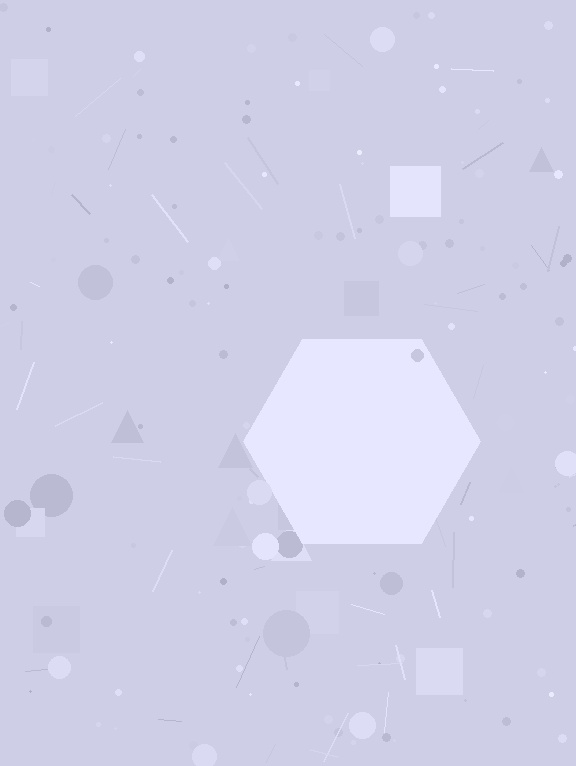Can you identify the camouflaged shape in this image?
The camouflaged shape is a hexagon.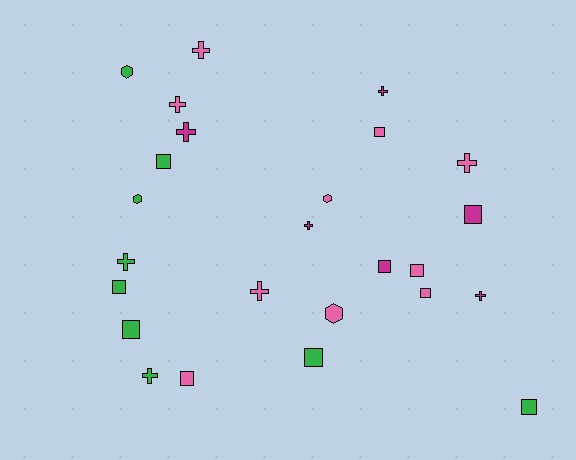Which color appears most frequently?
Pink, with 10 objects.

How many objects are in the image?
There are 25 objects.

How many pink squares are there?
There are 4 pink squares.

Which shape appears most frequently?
Square, with 11 objects.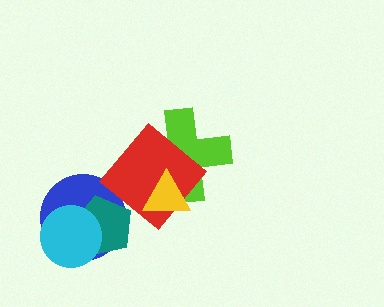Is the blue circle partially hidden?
Yes, it is partially covered by another shape.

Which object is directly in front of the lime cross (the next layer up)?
The red diamond is directly in front of the lime cross.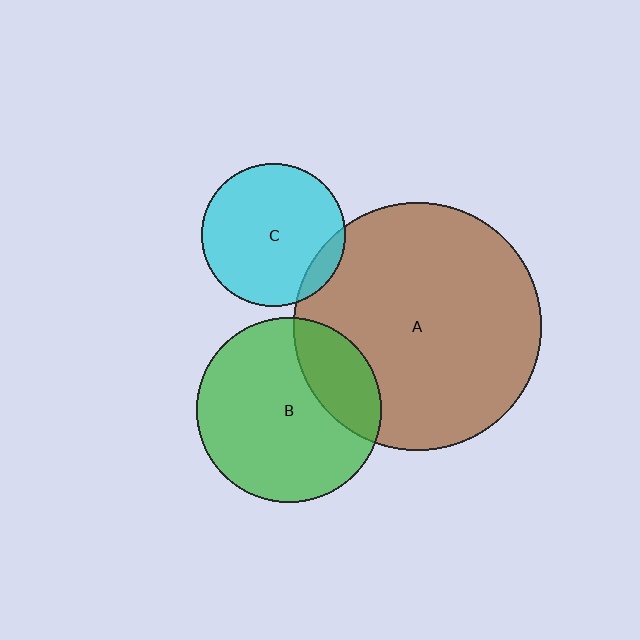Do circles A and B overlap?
Yes.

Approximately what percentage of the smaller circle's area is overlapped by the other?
Approximately 25%.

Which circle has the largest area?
Circle A (brown).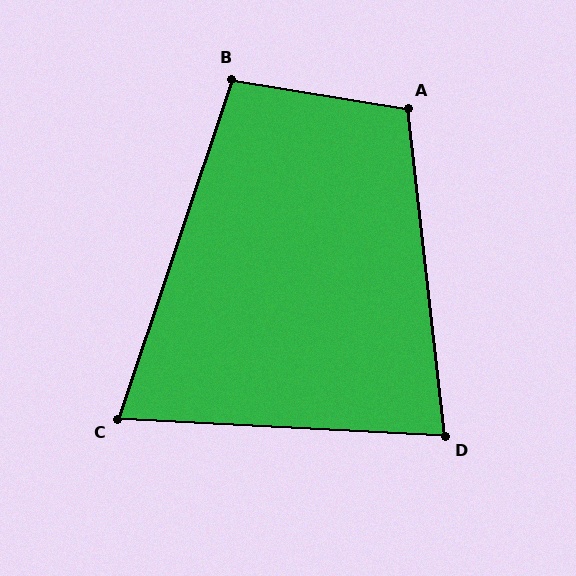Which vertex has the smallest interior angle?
C, at approximately 74 degrees.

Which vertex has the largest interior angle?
A, at approximately 106 degrees.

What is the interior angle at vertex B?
Approximately 99 degrees (obtuse).